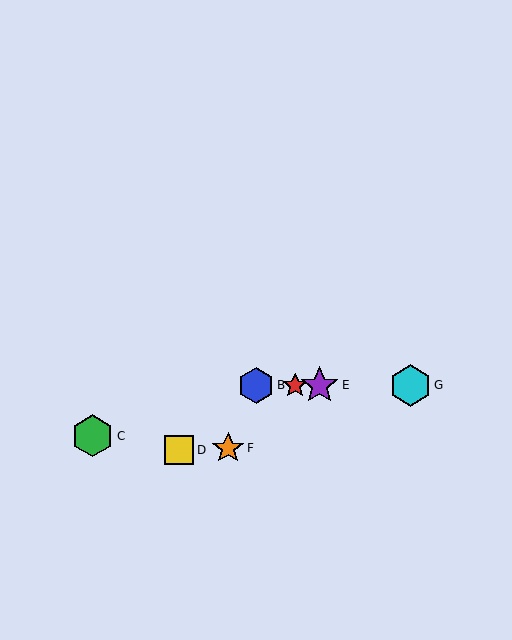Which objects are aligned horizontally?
Objects A, B, E, G are aligned horizontally.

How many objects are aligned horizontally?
4 objects (A, B, E, G) are aligned horizontally.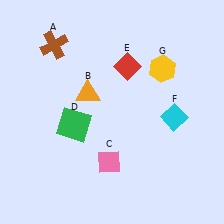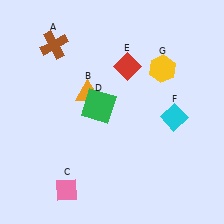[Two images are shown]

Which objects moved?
The objects that moved are: the pink diamond (C), the green square (D).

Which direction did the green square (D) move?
The green square (D) moved right.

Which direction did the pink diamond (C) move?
The pink diamond (C) moved left.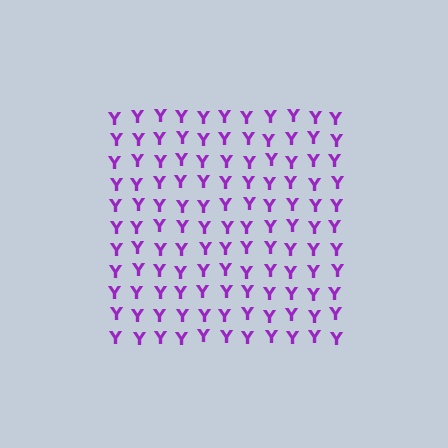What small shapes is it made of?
It is made of small letter Y's.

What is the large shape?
The large shape is a square.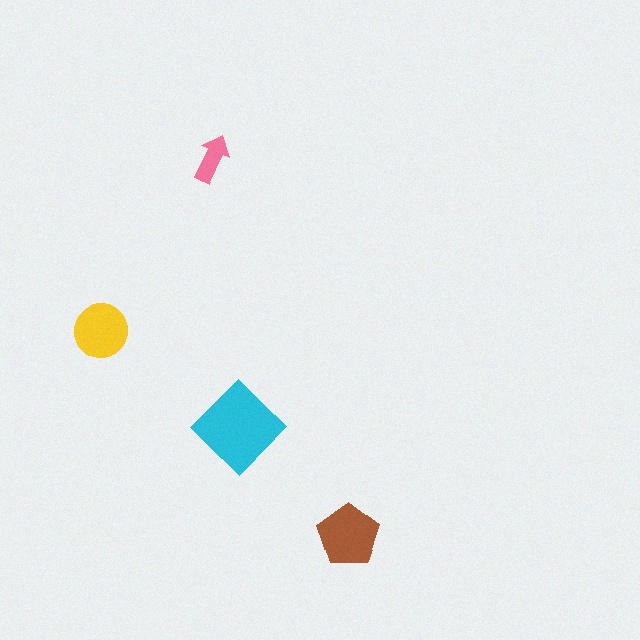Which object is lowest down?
The brown pentagon is bottommost.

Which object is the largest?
The cyan diamond.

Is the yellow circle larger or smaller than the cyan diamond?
Smaller.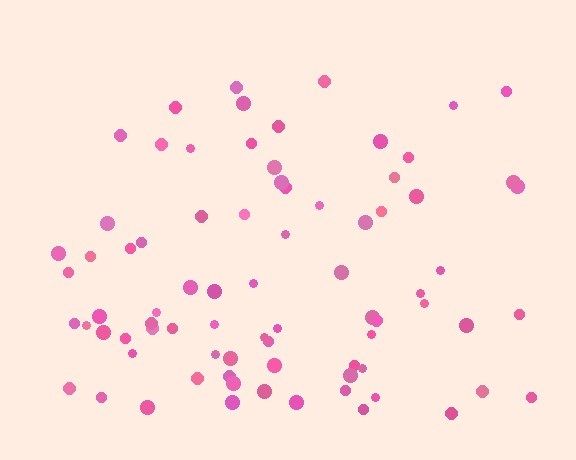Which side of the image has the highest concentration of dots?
The bottom.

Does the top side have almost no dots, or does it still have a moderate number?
Still a moderate number, just noticeably fewer than the bottom.